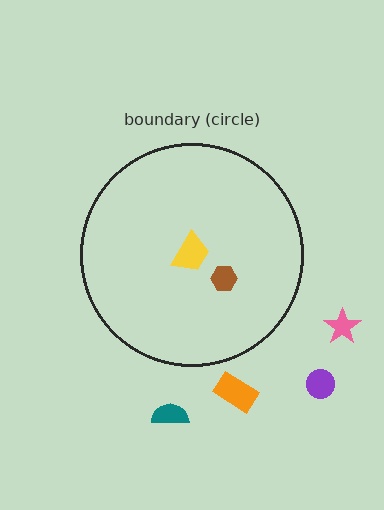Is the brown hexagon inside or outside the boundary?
Inside.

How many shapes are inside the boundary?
2 inside, 4 outside.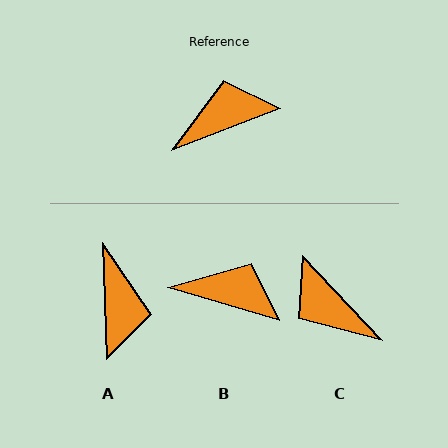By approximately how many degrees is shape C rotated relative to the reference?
Approximately 112 degrees counter-clockwise.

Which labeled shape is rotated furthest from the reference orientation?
C, about 112 degrees away.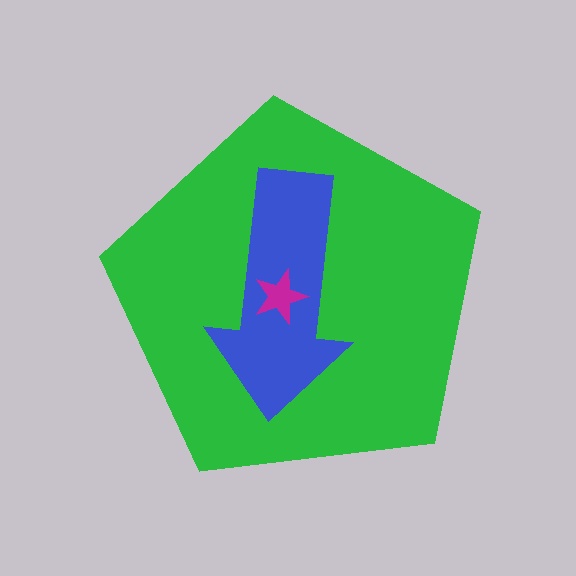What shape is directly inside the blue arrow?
The magenta star.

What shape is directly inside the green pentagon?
The blue arrow.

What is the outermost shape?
The green pentagon.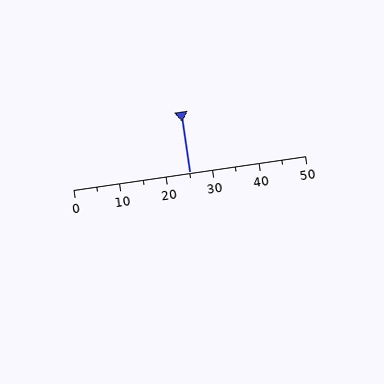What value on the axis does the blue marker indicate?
The marker indicates approximately 25.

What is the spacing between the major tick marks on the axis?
The major ticks are spaced 10 apart.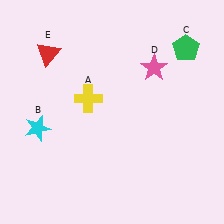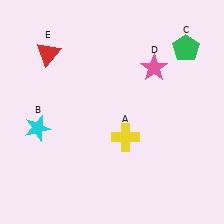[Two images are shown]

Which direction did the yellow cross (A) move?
The yellow cross (A) moved down.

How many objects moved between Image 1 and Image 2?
1 object moved between the two images.